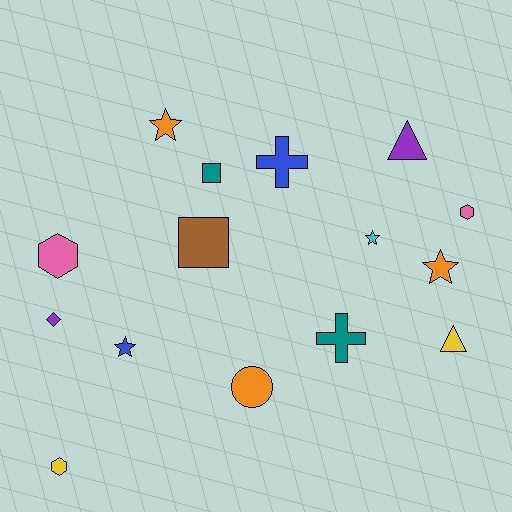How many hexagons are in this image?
There are 3 hexagons.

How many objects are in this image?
There are 15 objects.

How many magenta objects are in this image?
There are no magenta objects.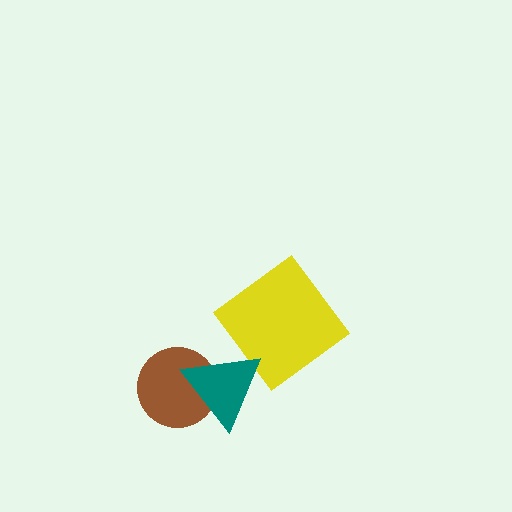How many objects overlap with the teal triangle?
1 object overlaps with the teal triangle.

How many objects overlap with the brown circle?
1 object overlaps with the brown circle.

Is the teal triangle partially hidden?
No, no other shape covers it.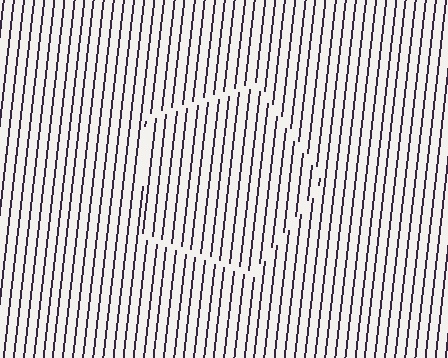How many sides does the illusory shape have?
5 sides — the line-ends trace a pentagon.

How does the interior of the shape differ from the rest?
The interior of the shape contains the same grating, shifted by half a period — the contour is defined by the phase discontinuity where line-ends from the inner and outer gratings abut.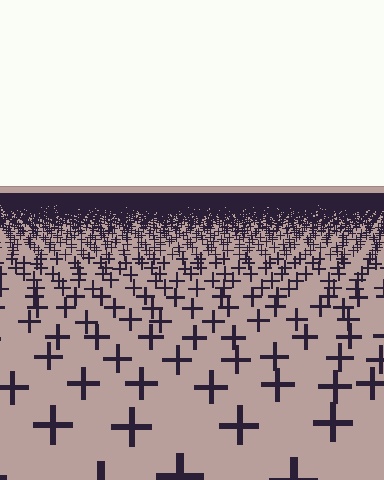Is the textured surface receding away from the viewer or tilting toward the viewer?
The surface is receding away from the viewer. Texture elements get smaller and denser toward the top.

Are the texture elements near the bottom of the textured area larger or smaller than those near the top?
Larger. Near the bottom, elements are closer to the viewer and appear at a bigger on-screen size.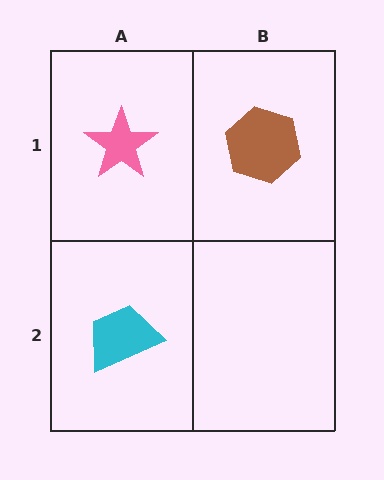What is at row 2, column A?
A cyan trapezoid.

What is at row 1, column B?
A brown hexagon.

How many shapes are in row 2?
1 shape.